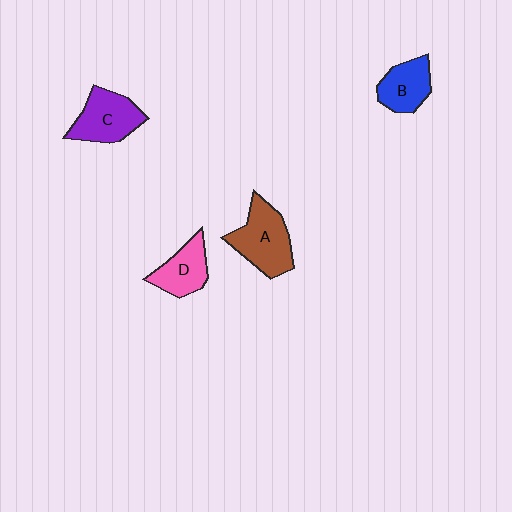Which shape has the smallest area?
Shape B (blue).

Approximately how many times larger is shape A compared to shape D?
Approximately 1.4 times.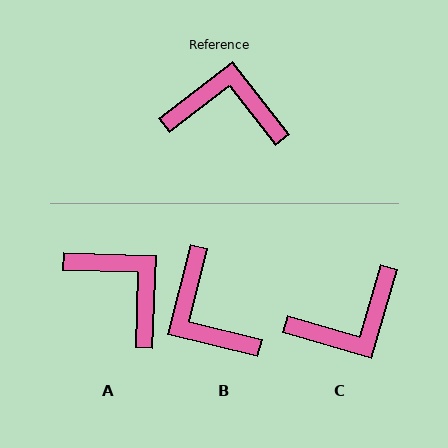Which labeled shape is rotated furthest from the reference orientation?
C, about 144 degrees away.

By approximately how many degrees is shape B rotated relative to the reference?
Approximately 128 degrees counter-clockwise.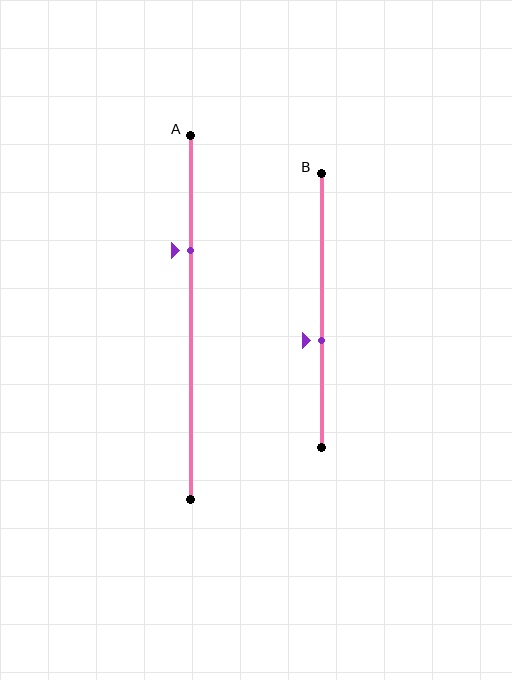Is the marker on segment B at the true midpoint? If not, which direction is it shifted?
No, the marker on segment B is shifted downward by about 11% of the segment length.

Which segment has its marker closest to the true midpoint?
Segment B has its marker closest to the true midpoint.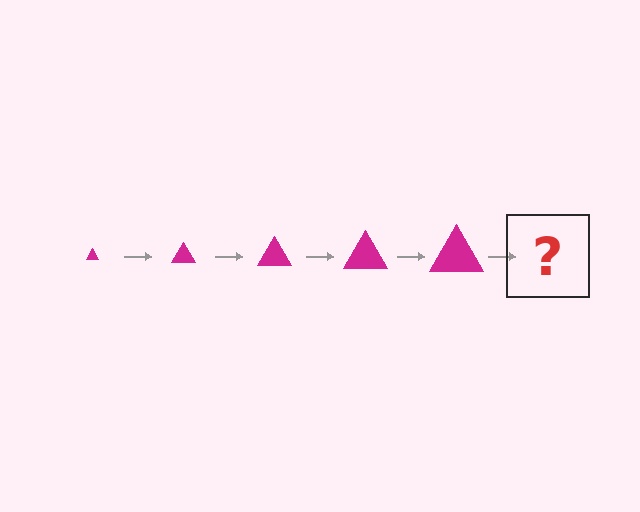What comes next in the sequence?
The next element should be a magenta triangle, larger than the previous one.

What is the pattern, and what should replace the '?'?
The pattern is that the triangle gets progressively larger each step. The '?' should be a magenta triangle, larger than the previous one.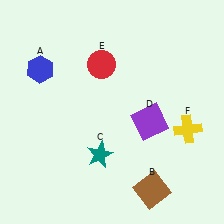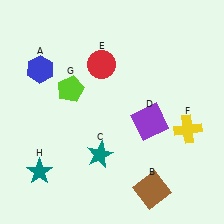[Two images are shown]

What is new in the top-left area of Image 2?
A lime pentagon (G) was added in the top-left area of Image 2.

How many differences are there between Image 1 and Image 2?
There are 2 differences between the two images.